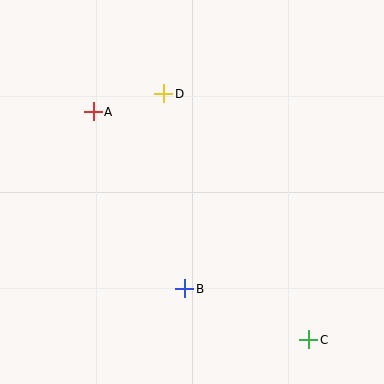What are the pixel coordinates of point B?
Point B is at (185, 289).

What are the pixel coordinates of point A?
Point A is at (93, 112).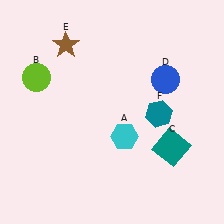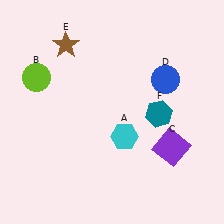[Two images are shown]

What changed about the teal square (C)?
In Image 1, C is teal. In Image 2, it changed to purple.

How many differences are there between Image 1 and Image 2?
There is 1 difference between the two images.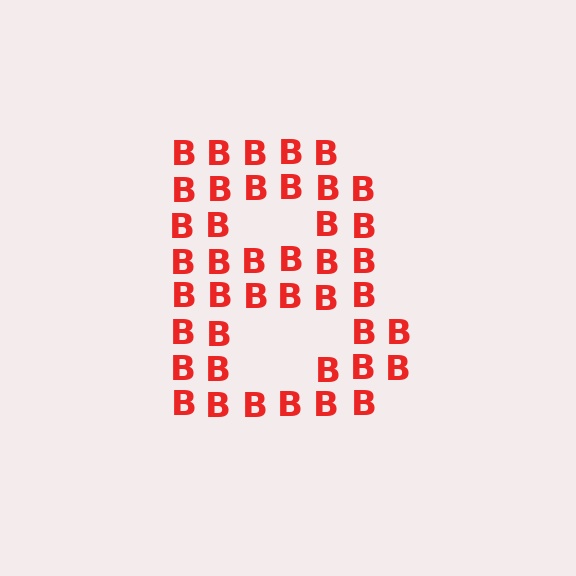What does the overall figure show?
The overall figure shows the letter B.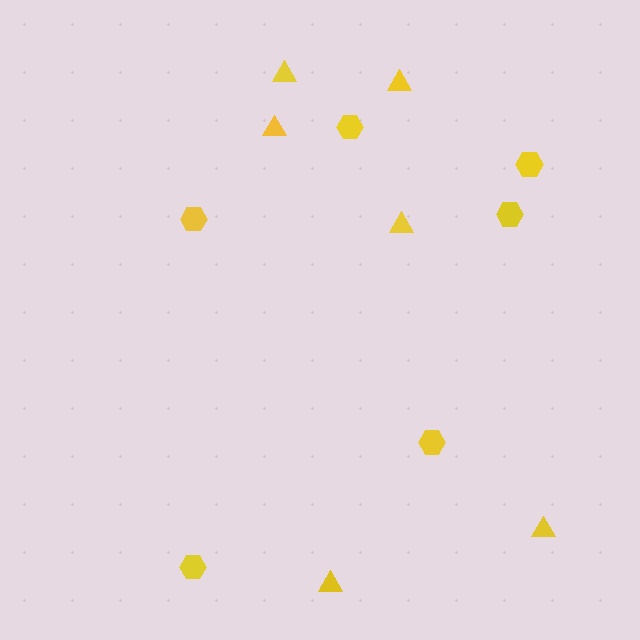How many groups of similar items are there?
There are 2 groups: one group of triangles (6) and one group of hexagons (6).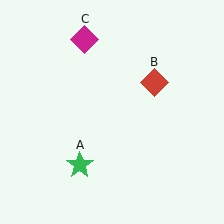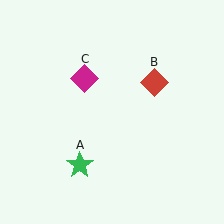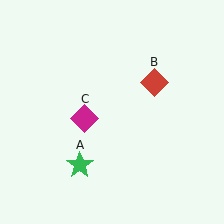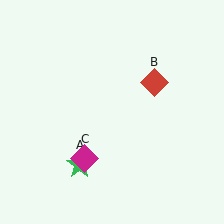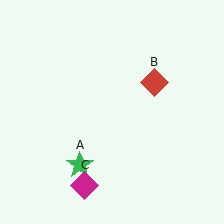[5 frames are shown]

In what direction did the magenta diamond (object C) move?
The magenta diamond (object C) moved down.